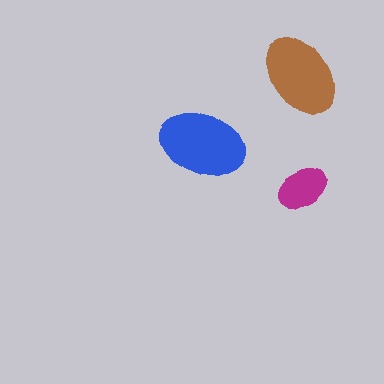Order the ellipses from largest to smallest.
the blue one, the brown one, the magenta one.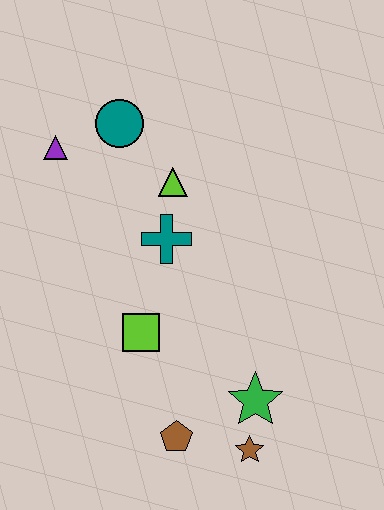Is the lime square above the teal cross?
No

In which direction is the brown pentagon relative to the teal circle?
The brown pentagon is below the teal circle.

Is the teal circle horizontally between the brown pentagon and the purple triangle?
Yes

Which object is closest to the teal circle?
The purple triangle is closest to the teal circle.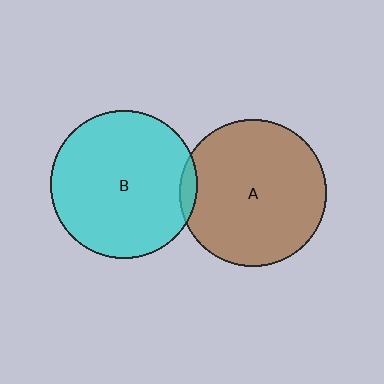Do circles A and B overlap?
Yes.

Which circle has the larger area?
Circle B (cyan).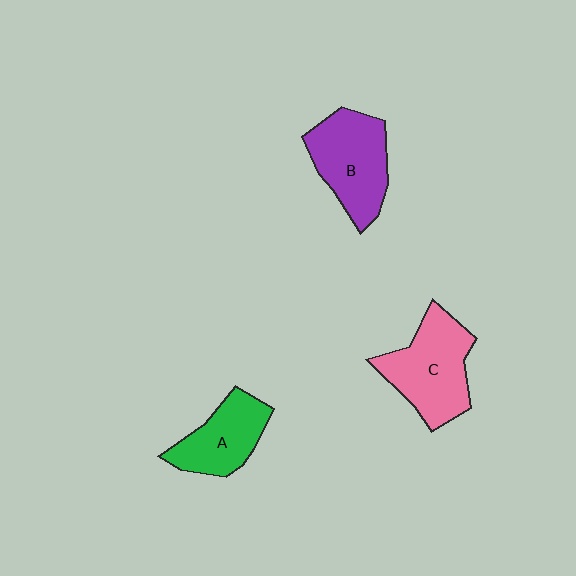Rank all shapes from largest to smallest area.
From largest to smallest: C (pink), B (purple), A (green).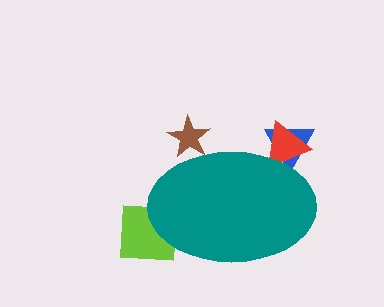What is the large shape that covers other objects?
A teal ellipse.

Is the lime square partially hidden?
Yes, the lime square is partially hidden behind the teal ellipse.